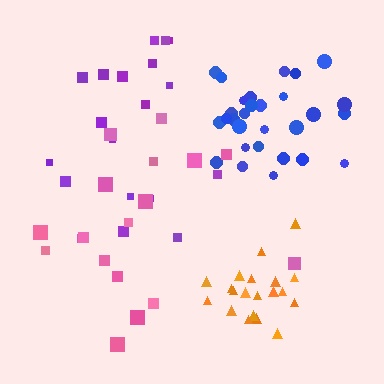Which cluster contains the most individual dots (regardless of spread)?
Blue (29).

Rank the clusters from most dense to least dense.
orange, blue, pink, purple.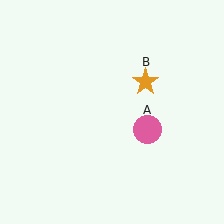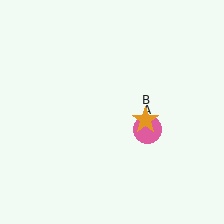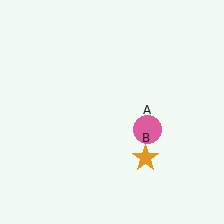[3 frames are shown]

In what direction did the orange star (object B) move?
The orange star (object B) moved down.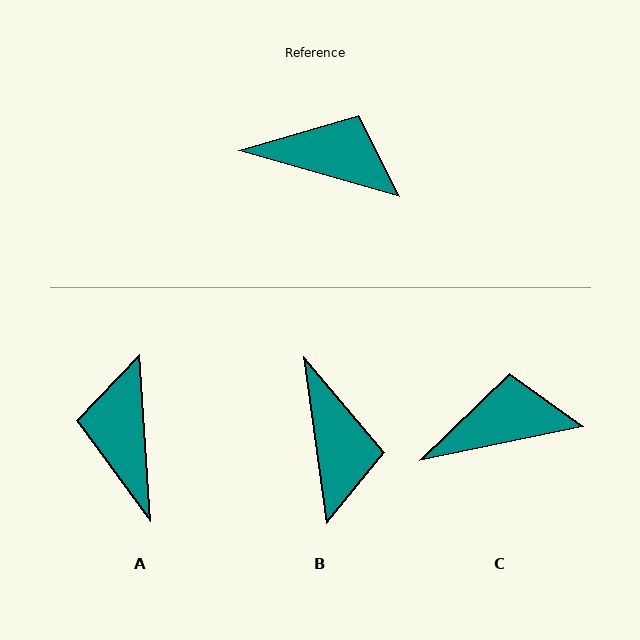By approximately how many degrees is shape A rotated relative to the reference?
Approximately 110 degrees counter-clockwise.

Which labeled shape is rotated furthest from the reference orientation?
A, about 110 degrees away.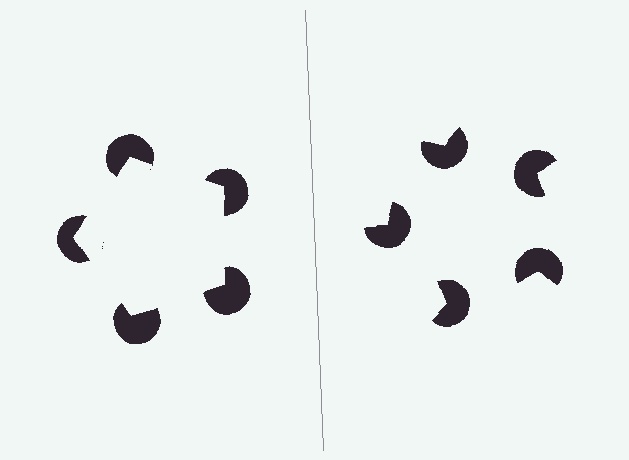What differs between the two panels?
The pac-man discs are positioned identically on both sides; only the wedge orientations differ. On the left they align to a pentagon; on the right they are misaligned.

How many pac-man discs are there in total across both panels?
10 — 5 on each side.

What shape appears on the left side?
An illusory pentagon.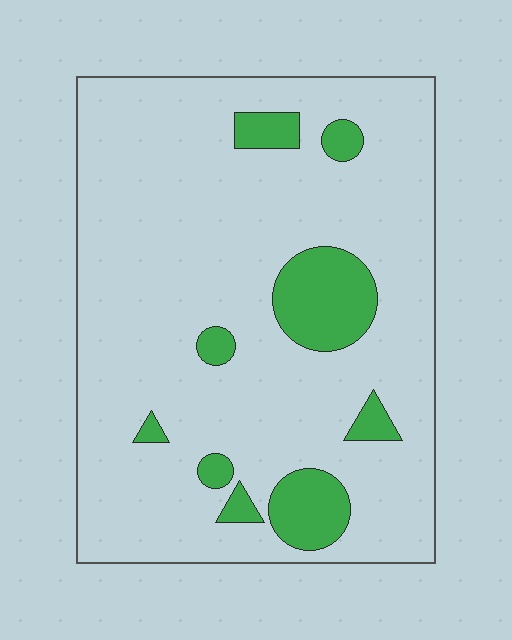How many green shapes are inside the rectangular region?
9.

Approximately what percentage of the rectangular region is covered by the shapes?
Approximately 15%.